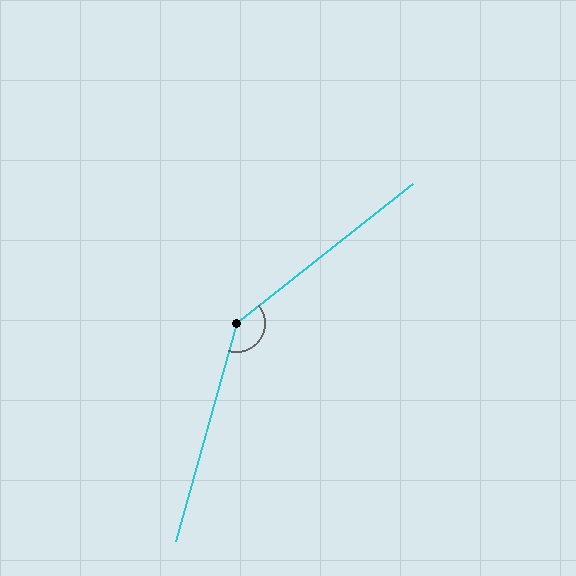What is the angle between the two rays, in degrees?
Approximately 144 degrees.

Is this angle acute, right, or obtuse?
It is obtuse.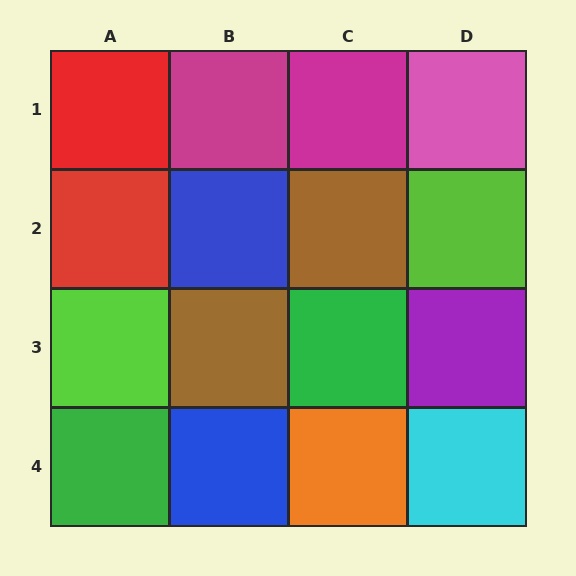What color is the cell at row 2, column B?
Blue.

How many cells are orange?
1 cell is orange.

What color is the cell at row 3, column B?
Brown.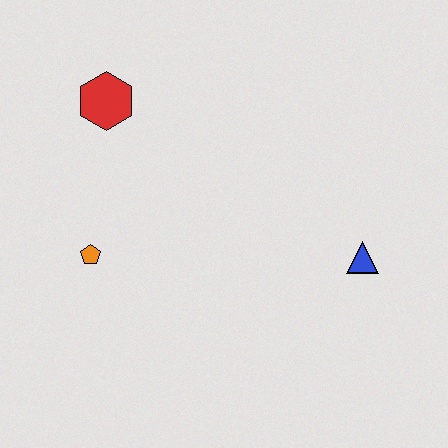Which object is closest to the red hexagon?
The orange pentagon is closest to the red hexagon.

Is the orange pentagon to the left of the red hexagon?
Yes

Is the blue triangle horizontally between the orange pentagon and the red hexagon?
No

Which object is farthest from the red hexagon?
The blue triangle is farthest from the red hexagon.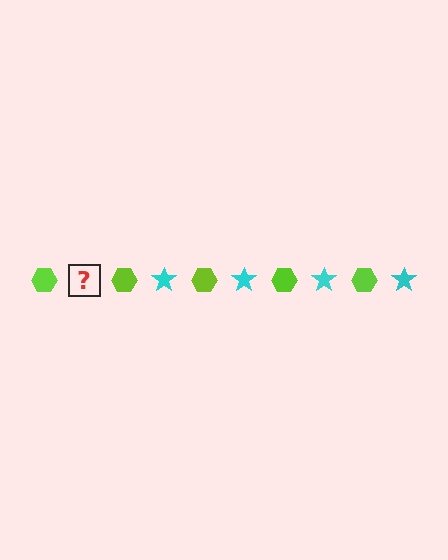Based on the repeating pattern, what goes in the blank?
The blank should be a cyan star.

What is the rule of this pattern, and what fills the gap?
The rule is that the pattern alternates between lime hexagon and cyan star. The gap should be filled with a cyan star.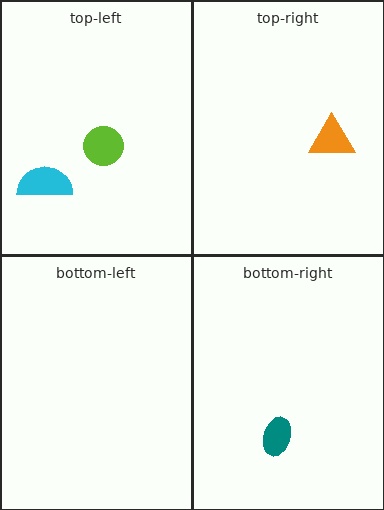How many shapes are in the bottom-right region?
1.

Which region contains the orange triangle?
The top-right region.